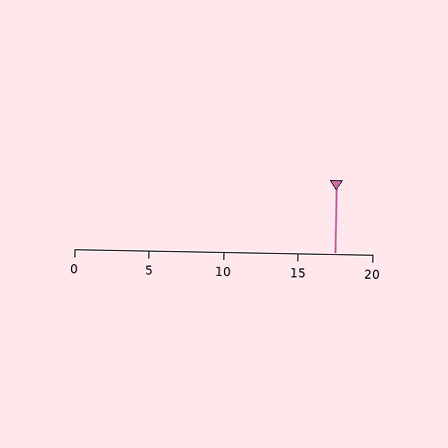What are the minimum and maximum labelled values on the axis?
The axis runs from 0 to 20.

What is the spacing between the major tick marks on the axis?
The major ticks are spaced 5 apart.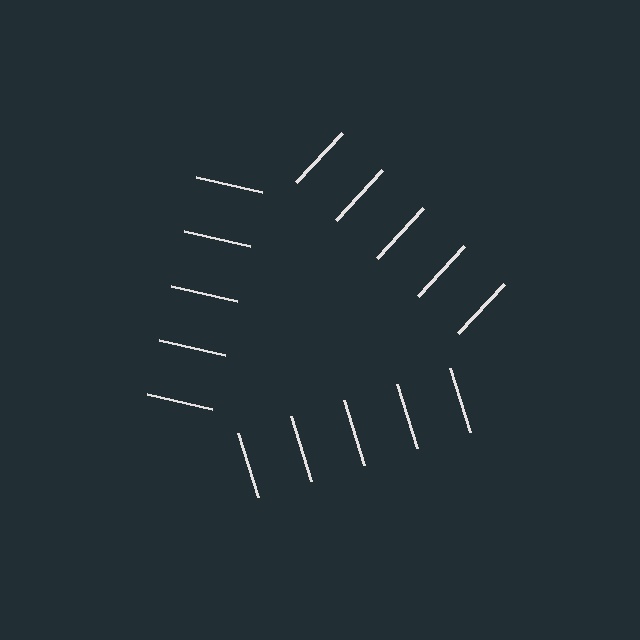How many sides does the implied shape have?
3 sides — the line-ends trace a triangle.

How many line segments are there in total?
15 — 5 along each of the 3 edges.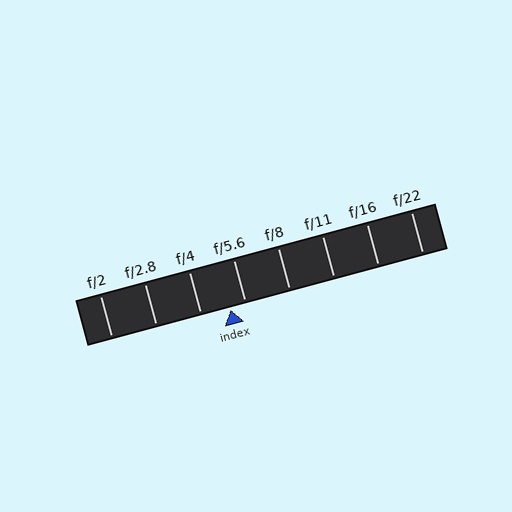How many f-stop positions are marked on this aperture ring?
There are 8 f-stop positions marked.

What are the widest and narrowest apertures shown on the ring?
The widest aperture shown is f/2 and the narrowest is f/22.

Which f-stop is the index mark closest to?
The index mark is closest to f/5.6.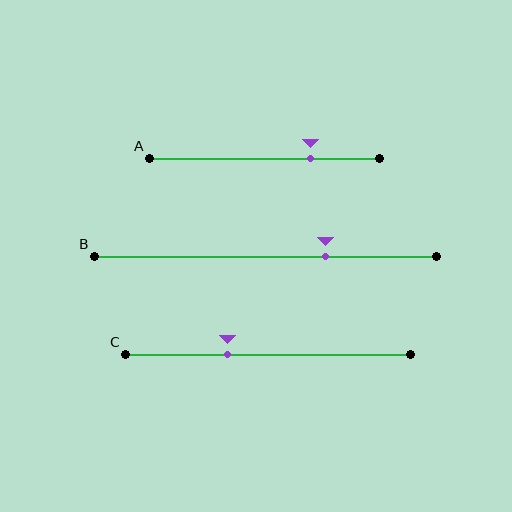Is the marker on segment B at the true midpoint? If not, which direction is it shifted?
No, the marker on segment B is shifted to the right by about 18% of the segment length.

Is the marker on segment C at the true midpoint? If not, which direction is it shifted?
No, the marker on segment C is shifted to the left by about 14% of the segment length.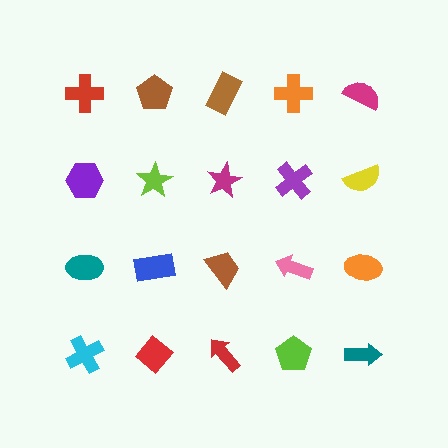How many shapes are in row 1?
5 shapes.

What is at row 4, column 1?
A cyan cross.